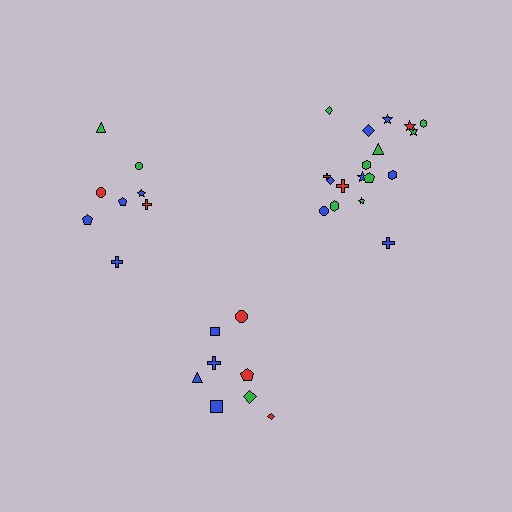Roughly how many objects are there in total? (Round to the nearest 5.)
Roughly 35 objects in total.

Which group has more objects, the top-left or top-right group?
The top-right group.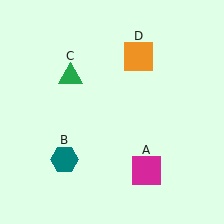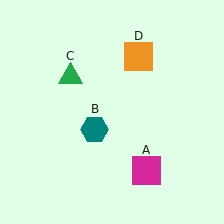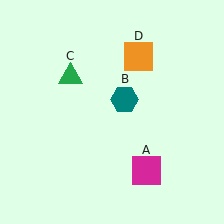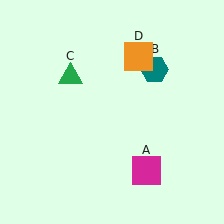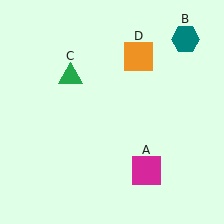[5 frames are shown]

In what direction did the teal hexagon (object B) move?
The teal hexagon (object B) moved up and to the right.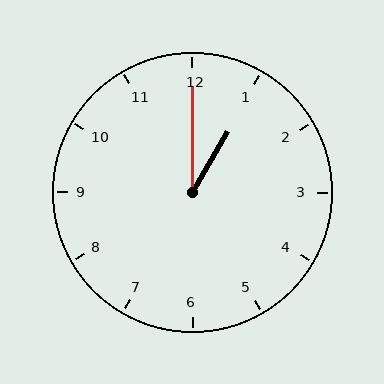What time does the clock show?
1:00.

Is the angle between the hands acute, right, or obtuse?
It is acute.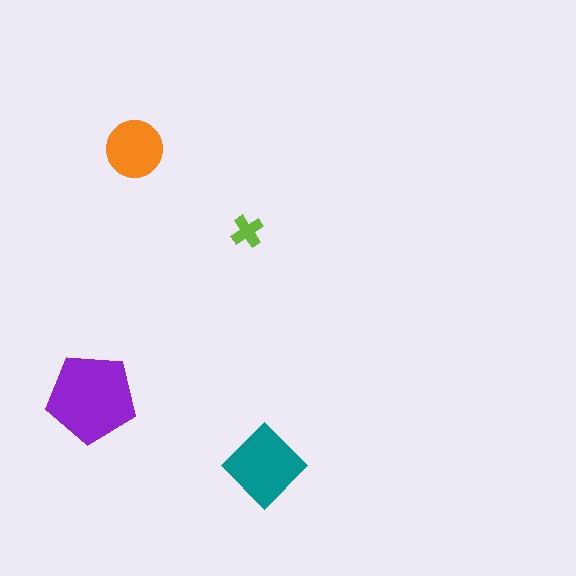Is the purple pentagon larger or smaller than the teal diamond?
Larger.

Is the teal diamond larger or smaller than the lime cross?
Larger.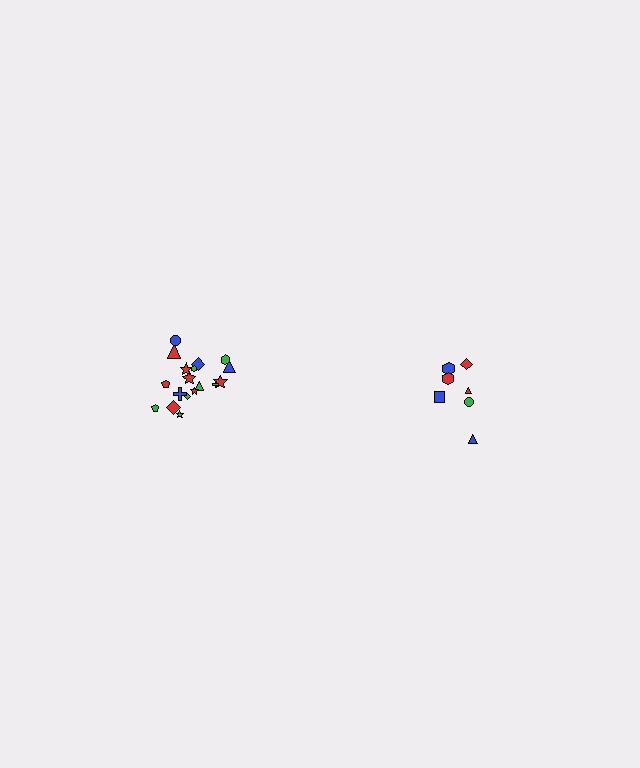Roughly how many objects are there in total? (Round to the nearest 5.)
Roughly 25 objects in total.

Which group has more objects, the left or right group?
The left group.